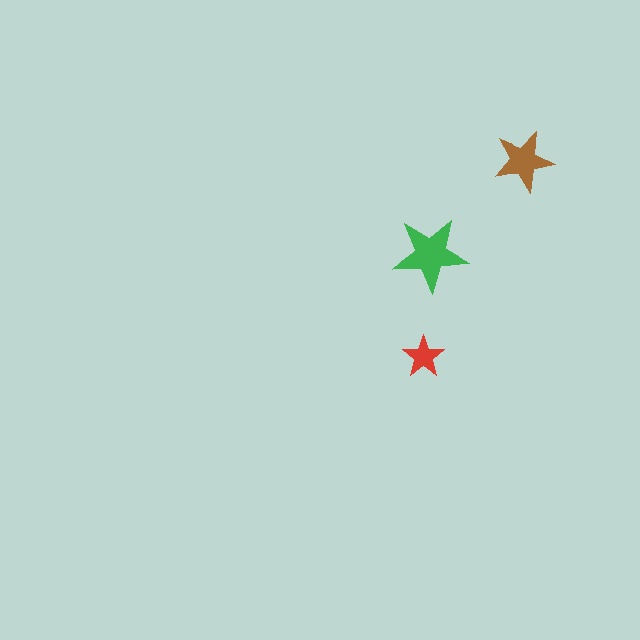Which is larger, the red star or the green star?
The green one.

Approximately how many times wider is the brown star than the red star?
About 1.5 times wider.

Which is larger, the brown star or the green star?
The green one.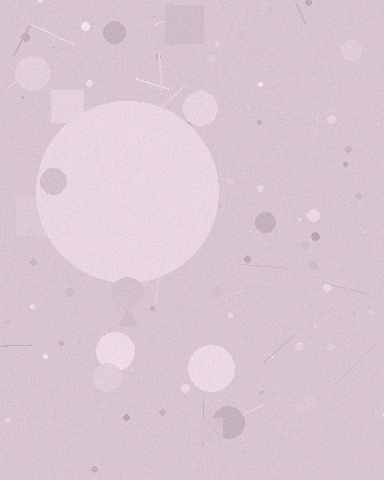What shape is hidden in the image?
A circle is hidden in the image.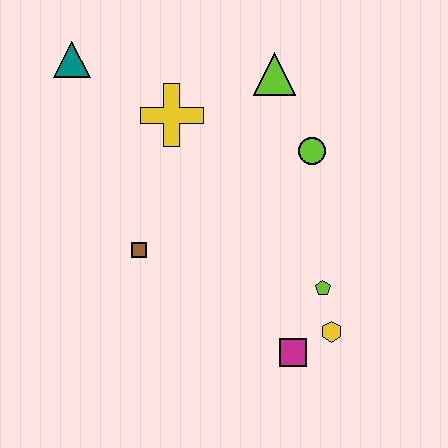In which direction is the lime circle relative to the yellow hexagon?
The lime circle is above the yellow hexagon.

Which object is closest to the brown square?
The yellow cross is closest to the brown square.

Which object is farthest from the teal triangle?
The yellow hexagon is farthest from the teal triangle.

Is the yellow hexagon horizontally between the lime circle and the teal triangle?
No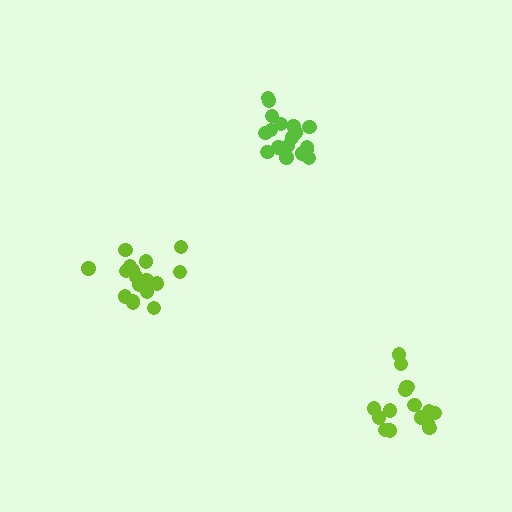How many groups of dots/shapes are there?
There are 3 groups.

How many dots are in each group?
Group 1: 17 dots, Group 2: 16 dots, Group 3: 18 dots (51 total).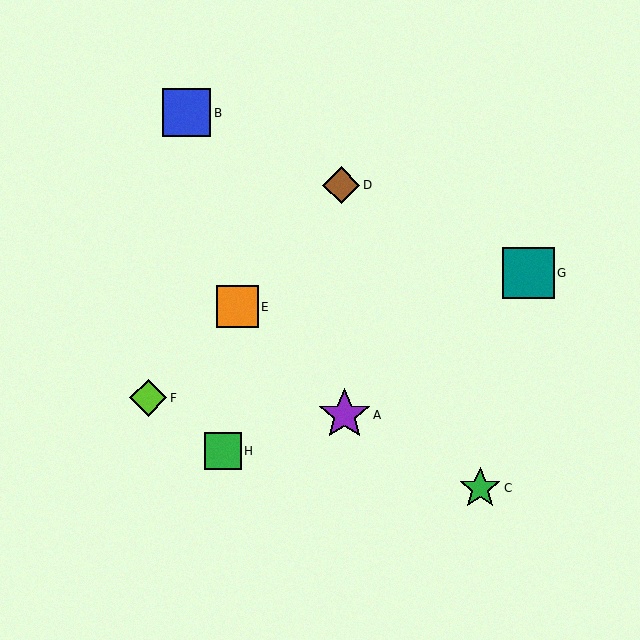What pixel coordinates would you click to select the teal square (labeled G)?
Click at (528, 272) to select the teal square G.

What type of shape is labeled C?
Shape C is a green star.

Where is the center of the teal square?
The center of the teal square is at (528, 272).